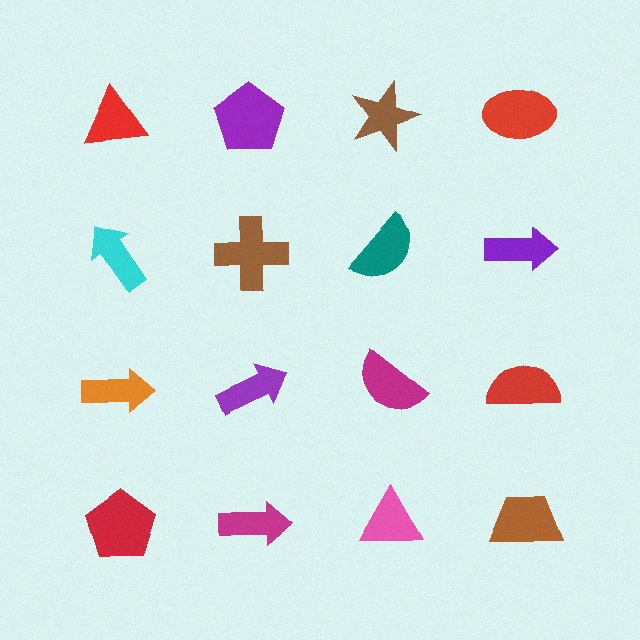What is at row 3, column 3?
A magenta semicircle.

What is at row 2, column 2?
A brown cross.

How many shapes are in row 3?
4 shapes.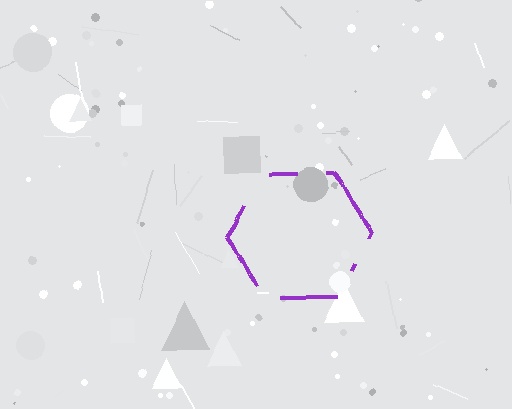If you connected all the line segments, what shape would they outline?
They would outline a hexagon.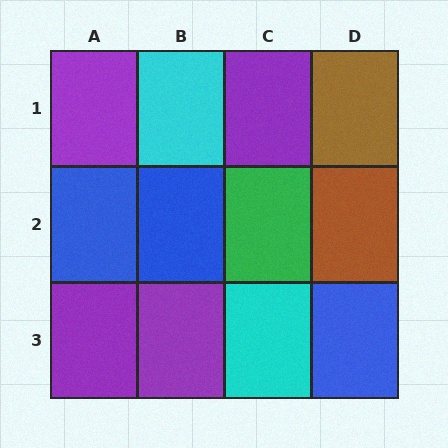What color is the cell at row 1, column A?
Purple.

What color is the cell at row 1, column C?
Purple.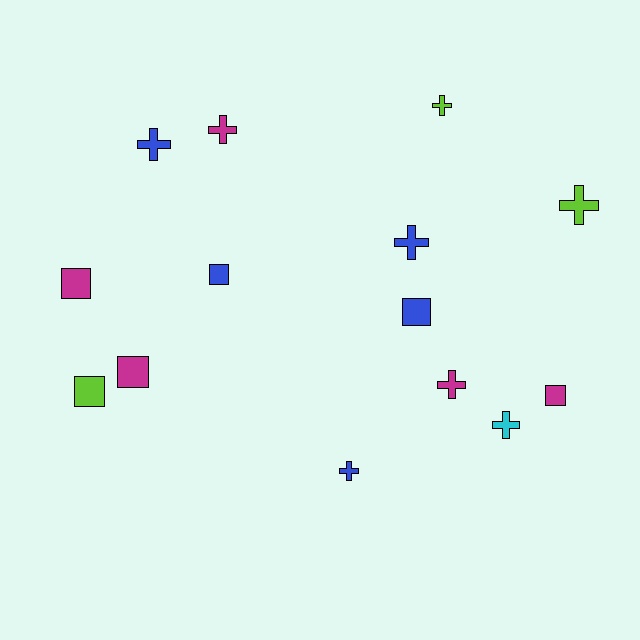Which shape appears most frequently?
Cross, with 8 objects.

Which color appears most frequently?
Blue, with 5 objects.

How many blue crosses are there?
There are 3 blue crosses.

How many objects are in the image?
There are 14 objects.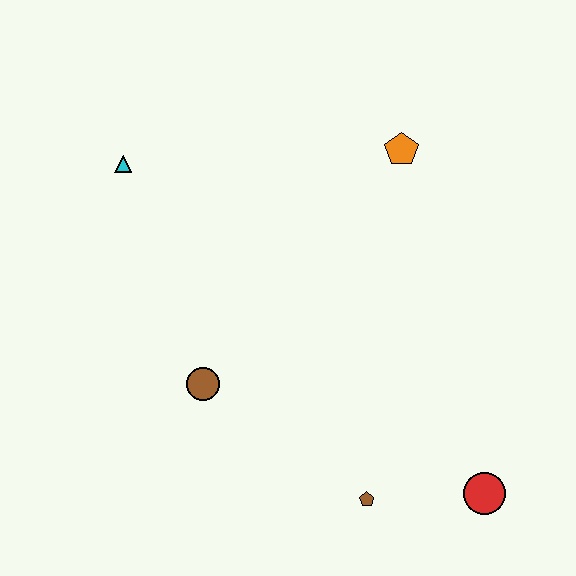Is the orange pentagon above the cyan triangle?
Yes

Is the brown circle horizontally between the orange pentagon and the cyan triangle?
Yes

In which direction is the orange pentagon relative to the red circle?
The orange pentagon is above the red circle.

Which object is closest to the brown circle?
The brown pentagon is closest to the brown circle.